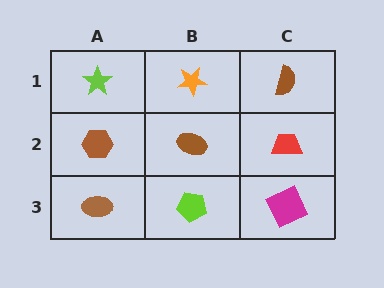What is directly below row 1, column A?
A brown hexagon.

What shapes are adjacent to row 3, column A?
A brown hexagon (row 2, column A), a lime pentagon (row 3, column B).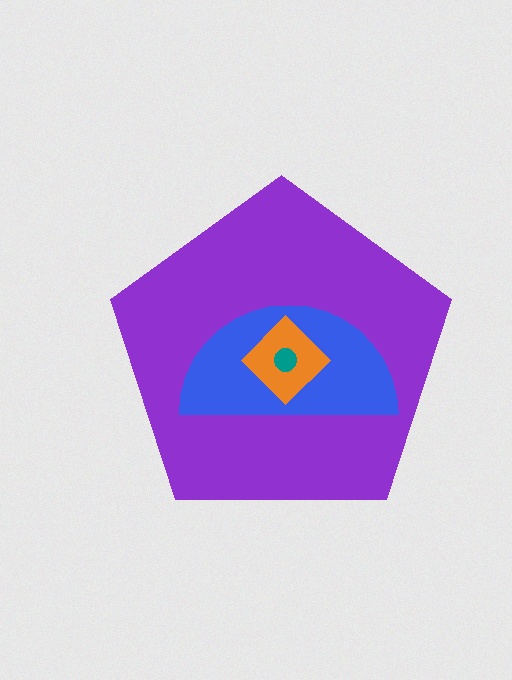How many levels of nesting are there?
4.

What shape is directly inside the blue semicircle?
The orange diamond.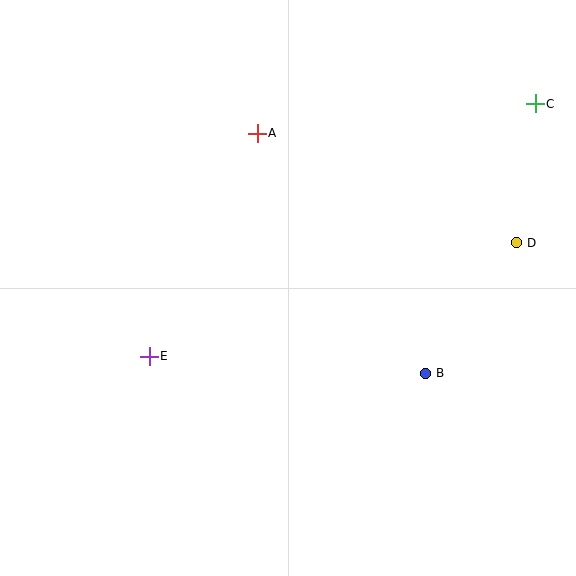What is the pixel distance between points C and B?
The distance between C and B is 291 pixels.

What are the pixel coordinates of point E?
Point E is at (149, 356).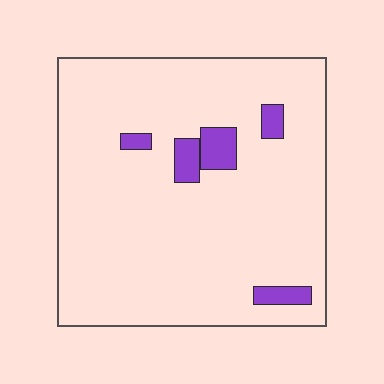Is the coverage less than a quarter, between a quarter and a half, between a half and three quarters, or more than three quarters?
Less than a quarter.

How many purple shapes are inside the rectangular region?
5.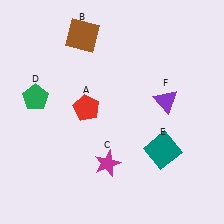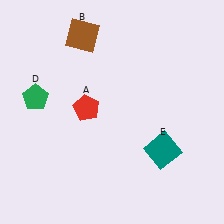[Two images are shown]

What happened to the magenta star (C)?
The magenta star (C) was removed in Image 2. It was in the bottom-left area of Image 1.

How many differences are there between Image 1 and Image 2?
There are 2 differences between the two images.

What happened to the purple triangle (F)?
The purple triangle (F) was removed in Image 2. It was in the top-right area of Image 1.